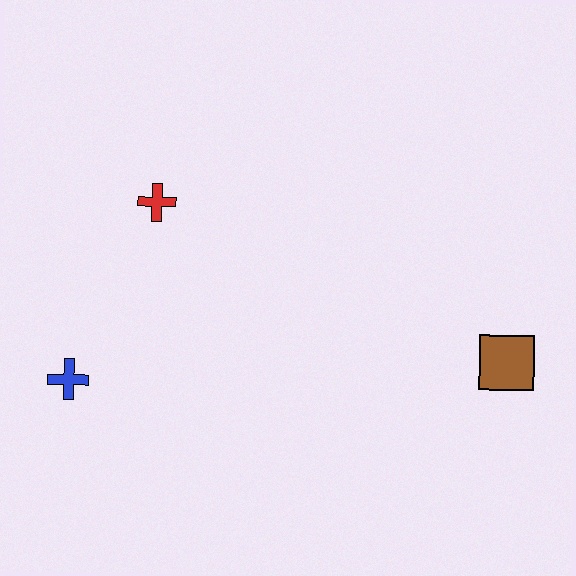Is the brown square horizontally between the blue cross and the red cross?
No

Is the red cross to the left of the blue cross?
No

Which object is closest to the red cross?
The blue cross is closest to the red cross.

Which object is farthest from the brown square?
The blue cross is farthest from the brown square.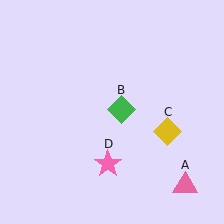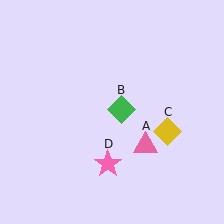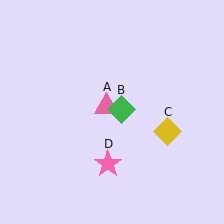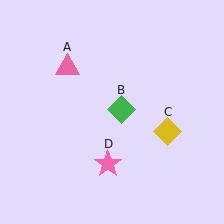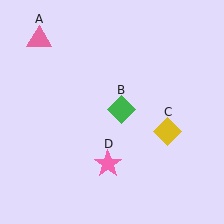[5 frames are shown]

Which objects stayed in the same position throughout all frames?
Green diamond (object B) and yellow diamond (object C) and pink star (object D) remained stationary.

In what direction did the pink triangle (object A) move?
The pink triangle (object A) moved up and to the left.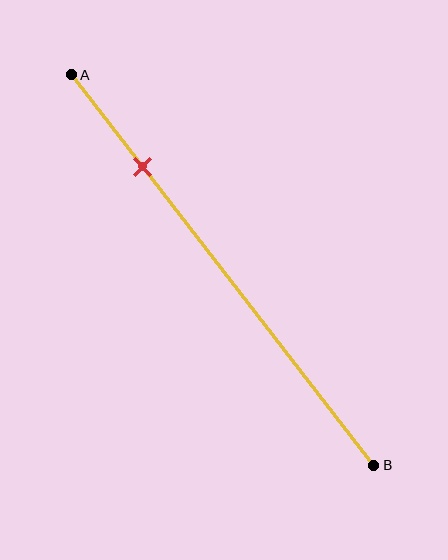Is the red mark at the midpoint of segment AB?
No, the mark is at about 25% from A, not at the 50% midpoint.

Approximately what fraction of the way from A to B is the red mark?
The red mark is approximately 25% of the way from A to B.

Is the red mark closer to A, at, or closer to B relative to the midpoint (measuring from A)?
The red mark is closer to point A than the midpoint of segment AB.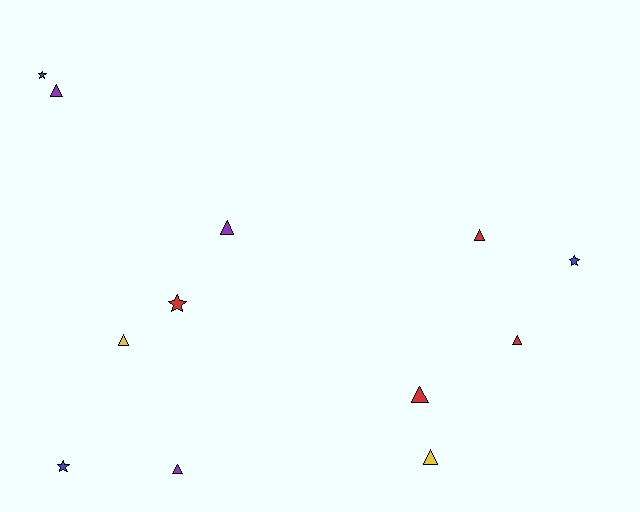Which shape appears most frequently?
Triangle, with 8 objects.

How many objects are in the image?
There are 12 objects.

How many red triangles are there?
There are 3 red triangles.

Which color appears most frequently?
Red, with 4 objects.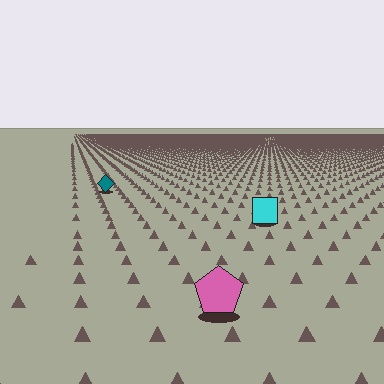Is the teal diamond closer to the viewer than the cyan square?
No. The cyan square is closer — you can tell from the texture gradient: the ground texture is coarser near it.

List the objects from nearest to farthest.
From nearest to farthest: the pink pentagon, the cyan square, the teal diamond.